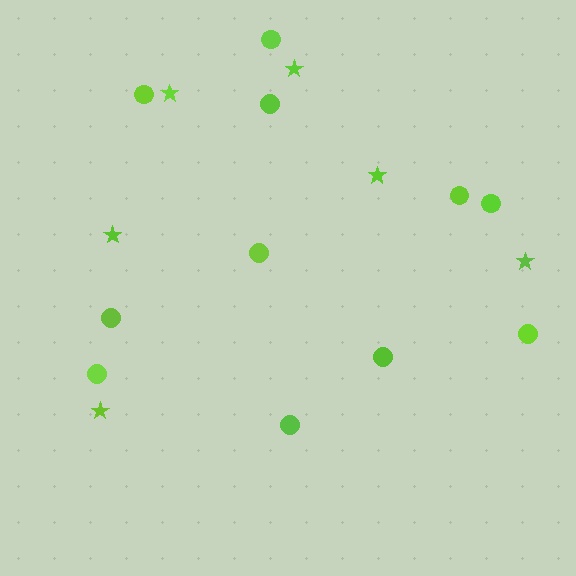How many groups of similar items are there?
There are 2 groups: one group of stars (6) and one group of circles (11).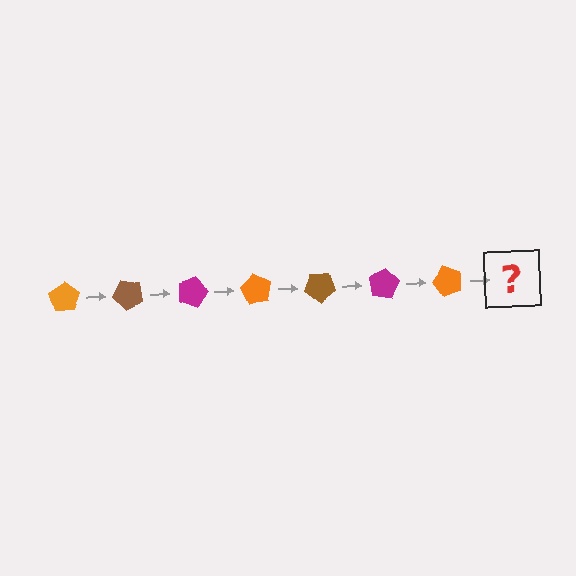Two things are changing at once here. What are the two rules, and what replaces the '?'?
The two rules are that it rotates 45 degrees each step and the color cycles through orange, brown, and magenta. The '?' should be a brown pentagon, rotated 315 degrees from the start.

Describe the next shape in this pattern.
It should be a brown pentagon, rotated 315 degrees from the start.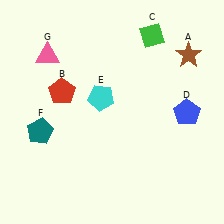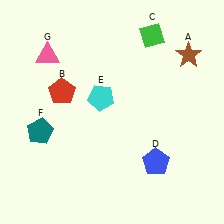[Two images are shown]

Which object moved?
The blue pentagon (D) moved down.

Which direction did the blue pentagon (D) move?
The blue pentagon (D) moved down.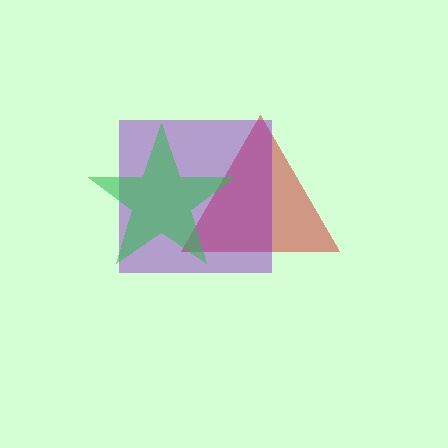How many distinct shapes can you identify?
There are 3 distinct shapes: a red triangle, a purple square, a green star.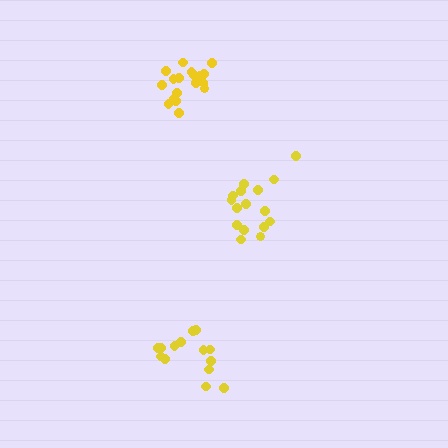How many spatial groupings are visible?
There are 3 spatial groupings.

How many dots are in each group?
Group 1: 18 dots, Group 2: 14 dots, Group 3: 16 dots (48 total).